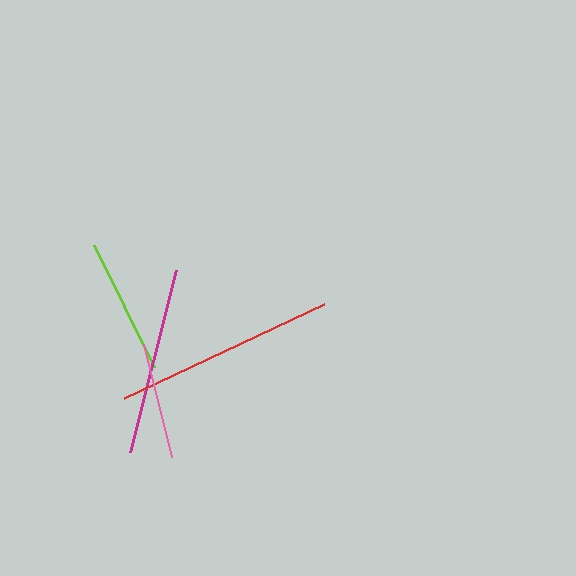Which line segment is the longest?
The red line is the longest at approximately 221 pixels.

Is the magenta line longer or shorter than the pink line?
The magenta line is longer than the pink line.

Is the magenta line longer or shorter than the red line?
The red line is longer than the magenta line.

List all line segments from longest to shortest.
From longest to shortest: red, magenta, lime, pink.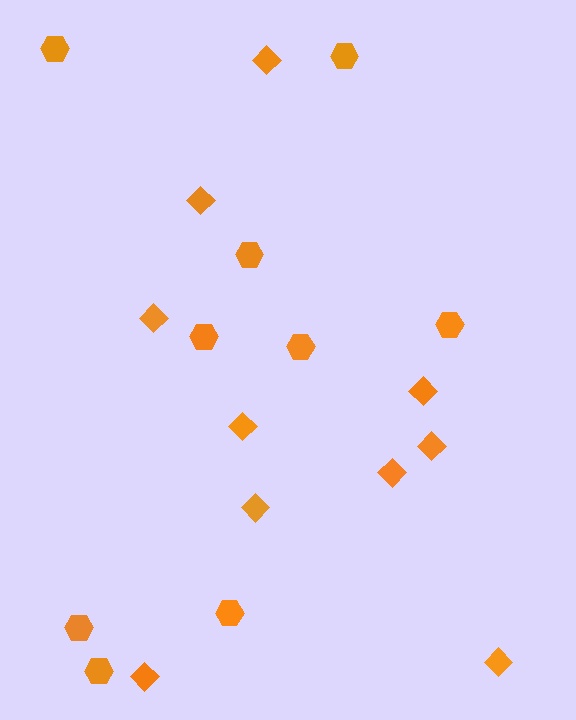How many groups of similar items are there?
There are 2 groups: one group of diamonds (10) and one group of hexagons (9).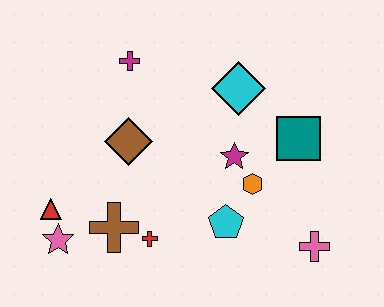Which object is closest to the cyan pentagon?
The orange hexagon is closest to the cyan pentagon.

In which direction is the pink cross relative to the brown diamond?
The pink cross is to the right of the brown diamond.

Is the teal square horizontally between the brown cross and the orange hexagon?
No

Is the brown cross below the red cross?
No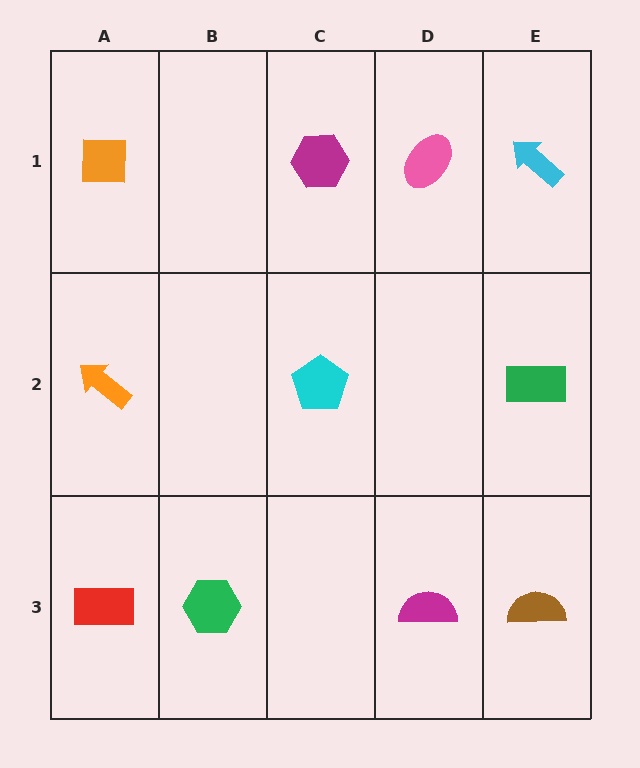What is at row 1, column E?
A cyan arrow.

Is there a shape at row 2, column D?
No, that cell is empty.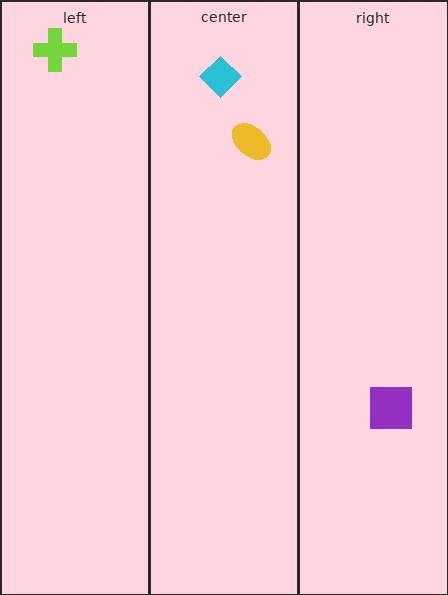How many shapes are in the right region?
1.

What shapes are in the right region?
The purple square.